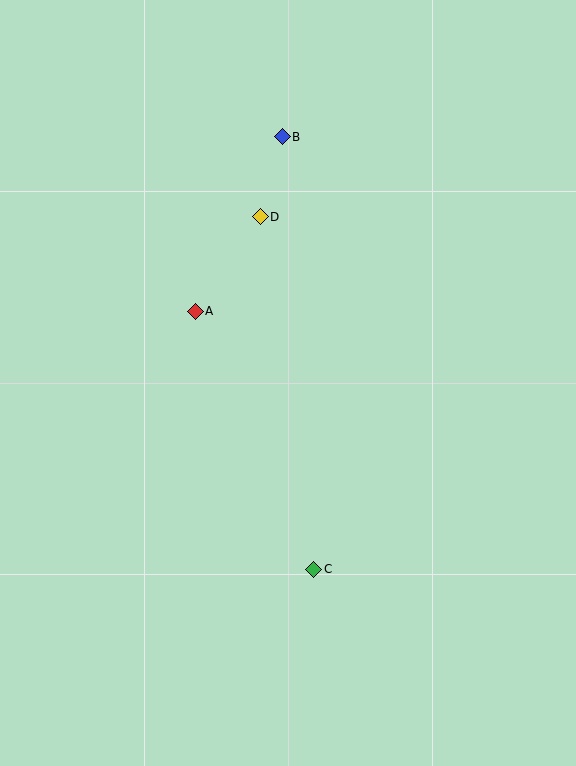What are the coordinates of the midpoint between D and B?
The midpoint between D and B is at (271, 177).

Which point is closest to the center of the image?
Point A at (195, 311) is closest to the center.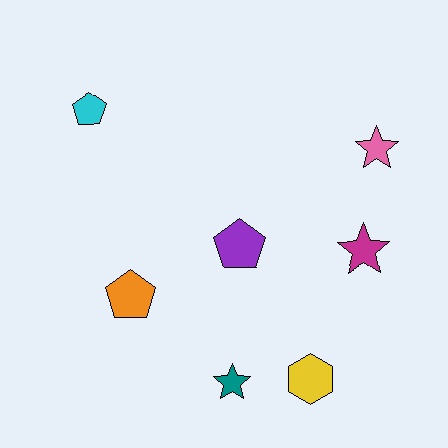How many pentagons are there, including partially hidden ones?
There are 3 pentagons.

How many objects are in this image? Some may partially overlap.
There are 7 objects.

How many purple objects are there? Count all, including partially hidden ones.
There is 1 purple object.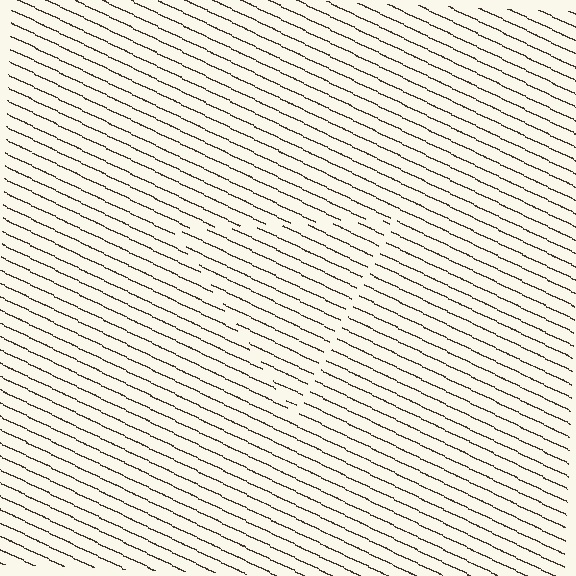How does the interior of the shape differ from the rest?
The interior of the shape contains the same grating, shifted by half a period — the contour is defined by the phase discontinuity where line-ends from the inner and outer gratings abut.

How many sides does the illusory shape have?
3 sides — the line-ends trace a triangle.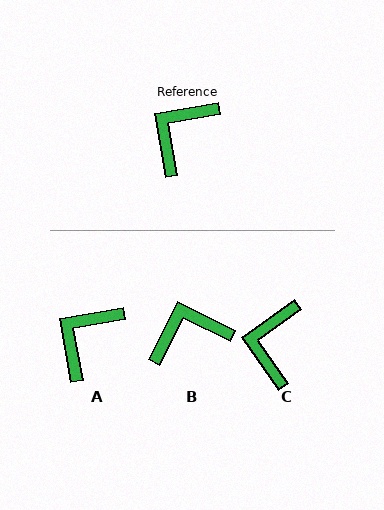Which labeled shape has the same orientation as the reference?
A.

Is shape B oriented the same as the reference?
No, it is off by about 37 degrees.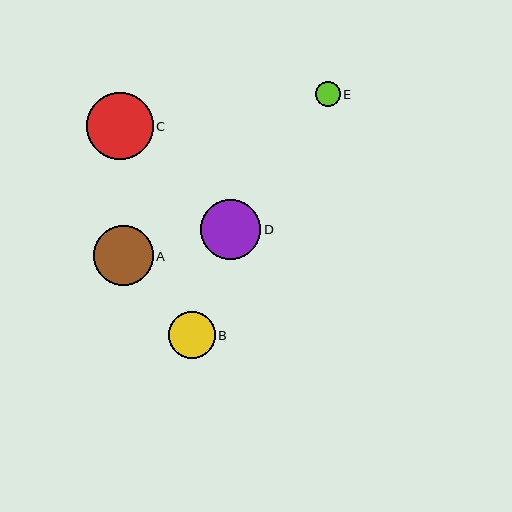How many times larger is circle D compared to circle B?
Circle D is approximately 1.3 times the size of circle B.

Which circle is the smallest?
Circle E is the smallest with a size of approximately 25 pixels.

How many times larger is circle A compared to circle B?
Circle A is approximately 1.3 times the size of circle B.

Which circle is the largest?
Circle C is the largest with a size of approximately 66 pixels.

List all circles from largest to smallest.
From largest to smallest: C, A, D, B, E.